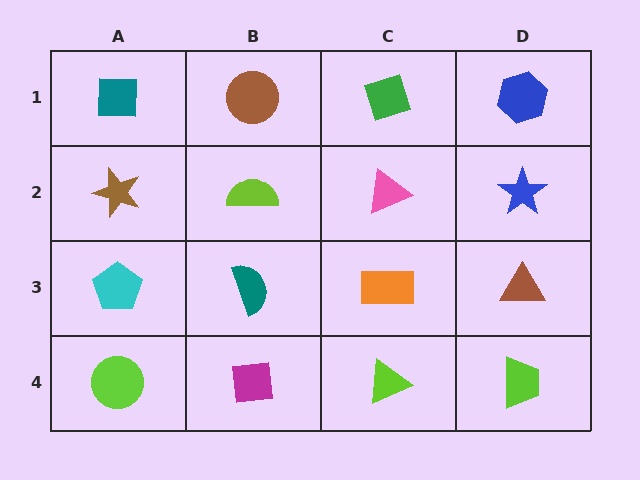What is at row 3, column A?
A cyan pentagon.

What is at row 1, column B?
A brown circle.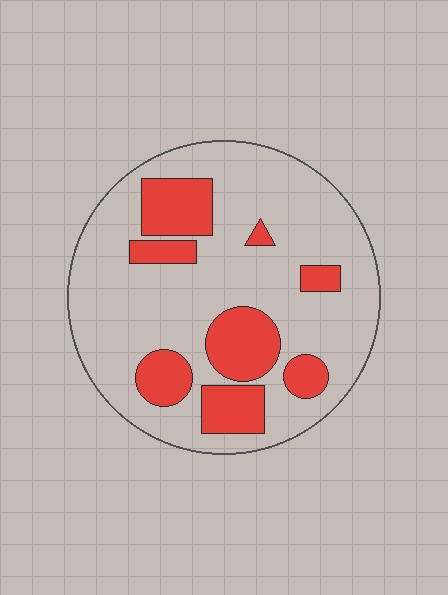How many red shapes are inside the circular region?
8.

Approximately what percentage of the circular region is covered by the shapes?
Approximately 25%.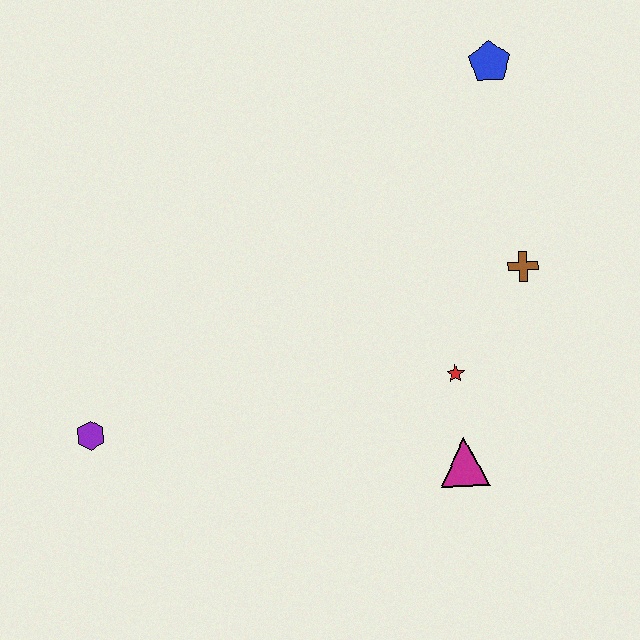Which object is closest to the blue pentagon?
The brown cross is closest to the blue pentagon.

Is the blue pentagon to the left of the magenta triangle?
No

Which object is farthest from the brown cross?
The purple hexagon is farthest from the brown cross.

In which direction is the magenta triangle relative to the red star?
The magenta triangle is below the red star.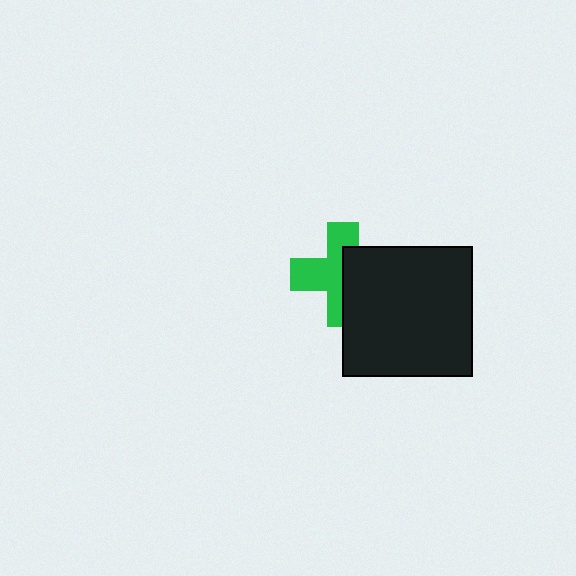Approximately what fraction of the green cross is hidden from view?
Roughly 46% of the green cross is hidden behind the black square.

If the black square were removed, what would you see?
You would see the complete green cross.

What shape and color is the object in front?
The object in front is a black square.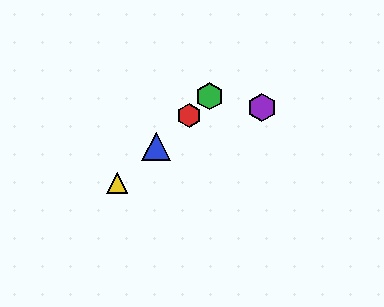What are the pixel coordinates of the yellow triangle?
The yellow triangle is at (117, 183).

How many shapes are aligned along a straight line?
4 shapes (the red hexagon, the blue triangle, the green hexagon, the yellow triangle) are aligned along a straight line.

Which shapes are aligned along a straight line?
The red hexagon, the blue triangle, the green hexagon, the yellow triangle are aligned along a straight line.